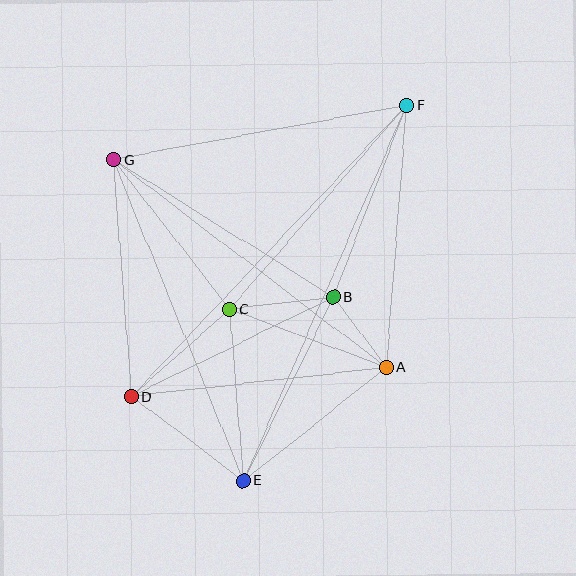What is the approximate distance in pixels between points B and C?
The distance between B and C is approximately 105 pixels.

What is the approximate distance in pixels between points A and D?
The distance between A and D is approximately 256 pixels.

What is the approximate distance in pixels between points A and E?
The distance between A and E is approximately 183 pixels.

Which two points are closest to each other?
Points A and B are closest to each other.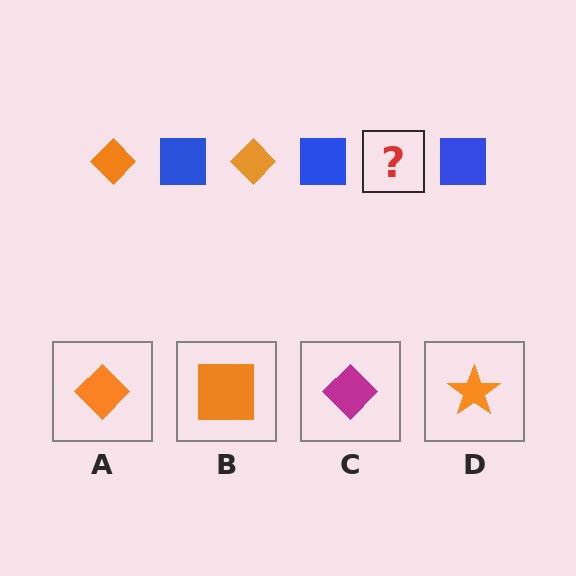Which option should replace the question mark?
Option A.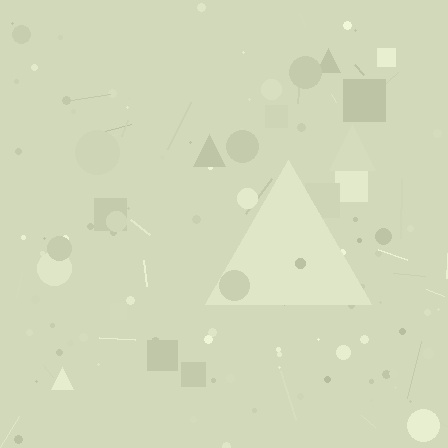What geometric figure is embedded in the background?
A triangle is embedded in the background.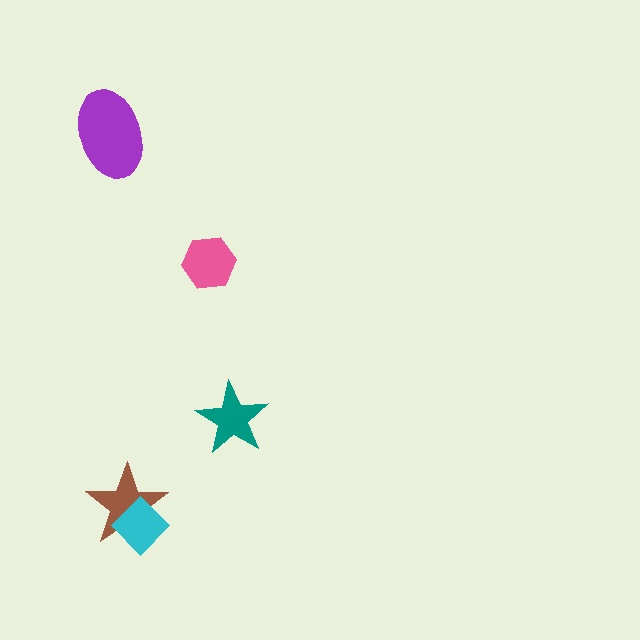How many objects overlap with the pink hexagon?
0 objects overlap with the pink hexagon.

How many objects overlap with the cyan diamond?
1 object overlaps with the cyan diamond.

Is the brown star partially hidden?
Yes, it is partially covered by another shape.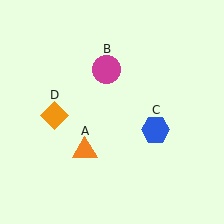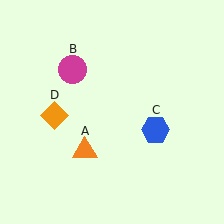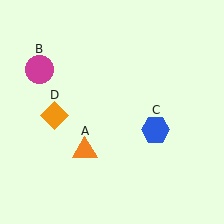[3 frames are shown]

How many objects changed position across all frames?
1 object changed position: magenta circle (object B).